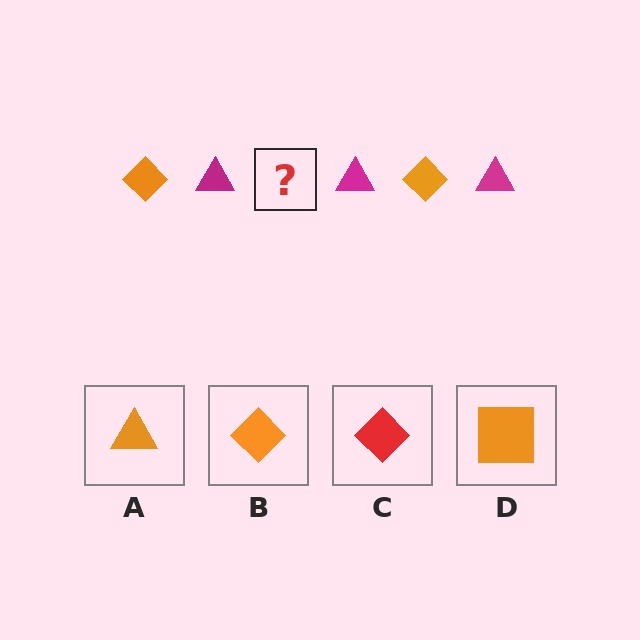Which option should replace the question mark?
Option B.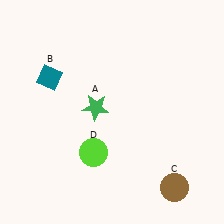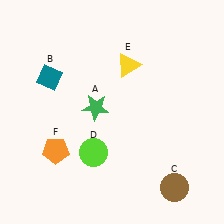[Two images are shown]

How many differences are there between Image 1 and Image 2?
There are 2 differences between the two images.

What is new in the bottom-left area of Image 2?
An orange pentagon (F) was added in the bottom-left area of Image 2.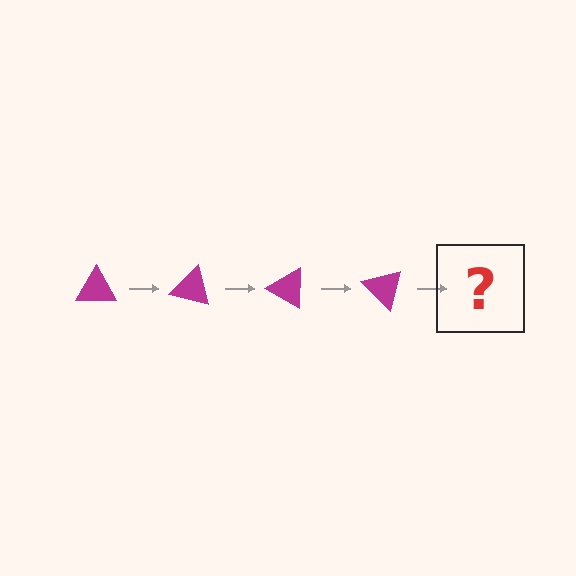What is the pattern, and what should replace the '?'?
The pattern is that the triangle rotates 15 degrees each step. The '?' should be a magenta triangle rotated 60 degrees.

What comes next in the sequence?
The next element should be a magenta triangle rotated 60 degrees.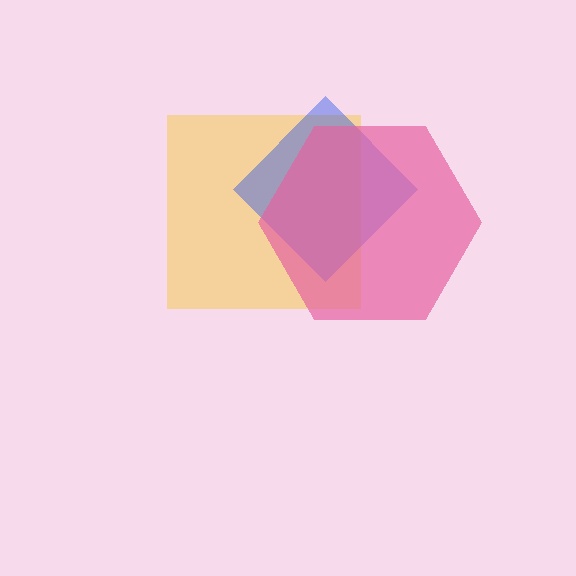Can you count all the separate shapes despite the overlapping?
Yes, there are 3 separate shapes.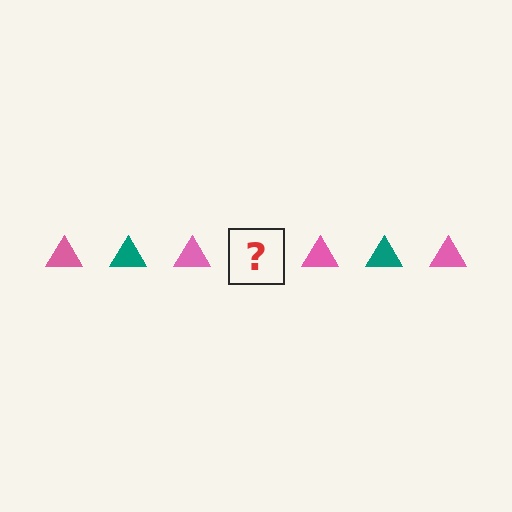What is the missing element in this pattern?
The missing element is a teal triangle.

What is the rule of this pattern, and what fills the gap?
The rule is that the pattern cycles through pink, teal triangles. The gap should be filled with a teal triangle.